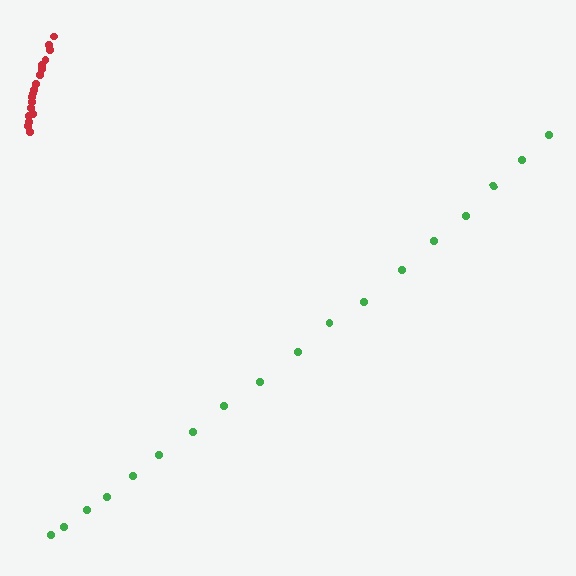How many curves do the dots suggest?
There are 2 distinct paths.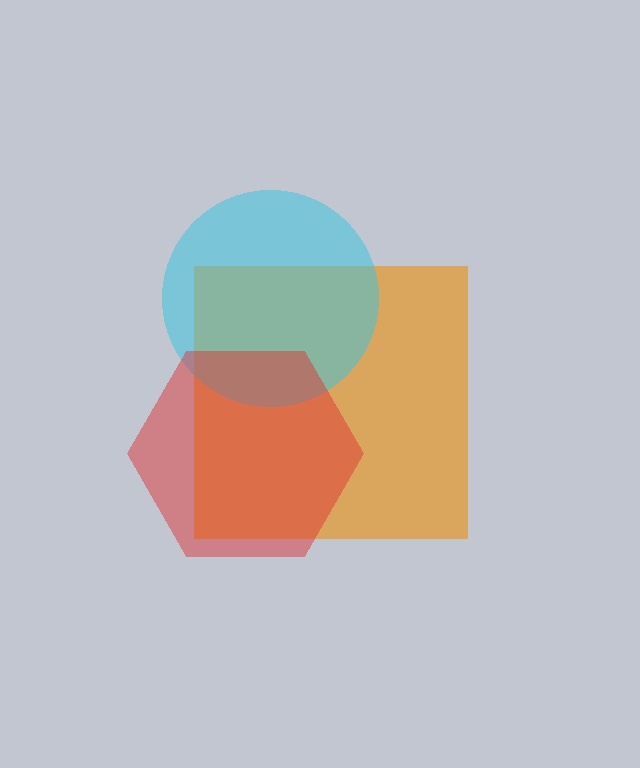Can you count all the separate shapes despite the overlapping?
Yes, there are 3 separate shapes.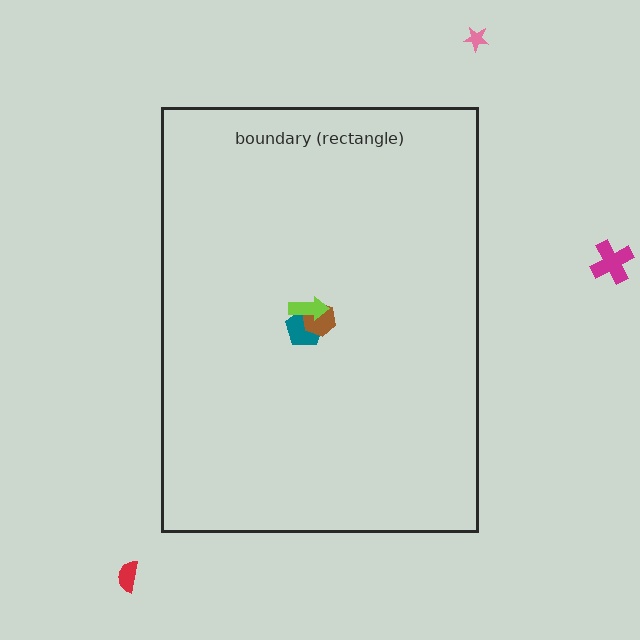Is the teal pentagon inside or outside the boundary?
Inside.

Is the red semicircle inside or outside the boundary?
Outside.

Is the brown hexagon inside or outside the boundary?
Inside.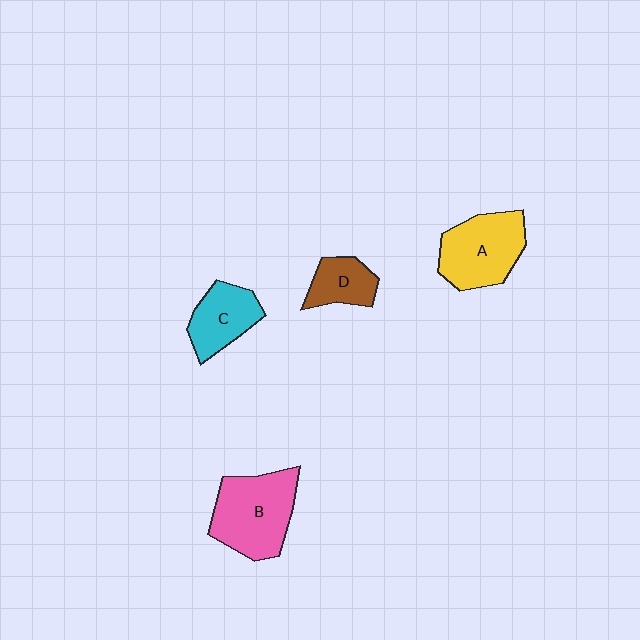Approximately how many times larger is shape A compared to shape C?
Approximately 1.4 times.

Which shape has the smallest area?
Shape D (brown).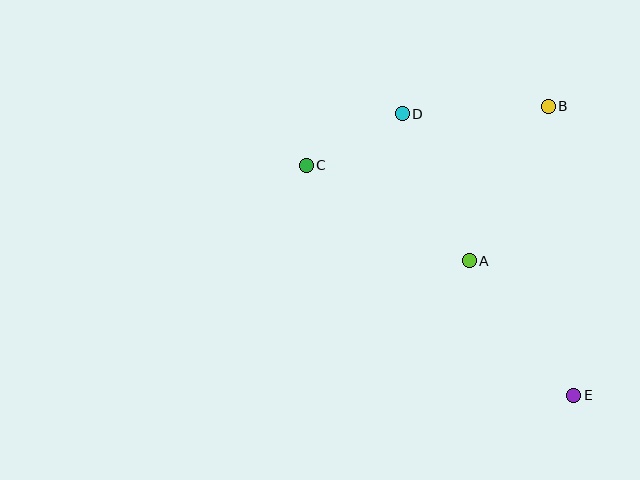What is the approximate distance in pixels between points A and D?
The distance between A and D is approximately 162 pixels.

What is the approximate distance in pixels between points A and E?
The distance between A and E is approximately 170 pixels.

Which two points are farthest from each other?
Points C and E are farthest from each other.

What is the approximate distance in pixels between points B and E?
The distance between B and E is approximately 290 pixels.